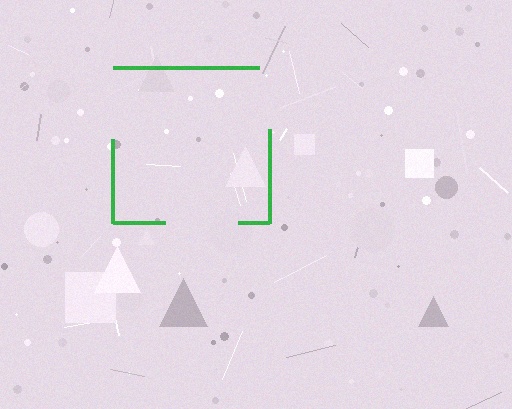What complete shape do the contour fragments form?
The contour fragments form a square.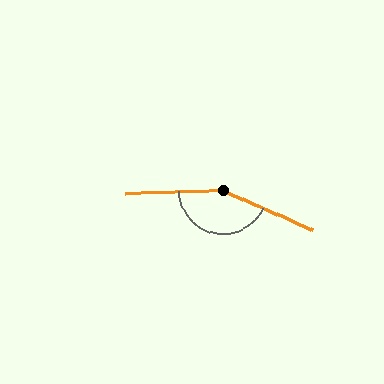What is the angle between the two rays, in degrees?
Approximately 154 degrees.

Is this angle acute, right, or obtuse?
It is obtuse.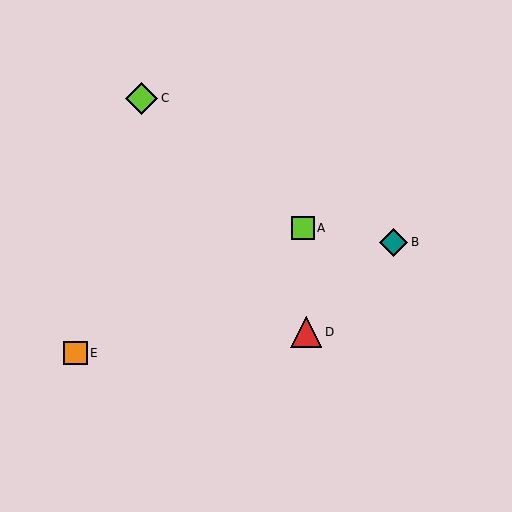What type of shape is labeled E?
Shape E is an orange square.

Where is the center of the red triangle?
The center of the red triangle is at (306, 332).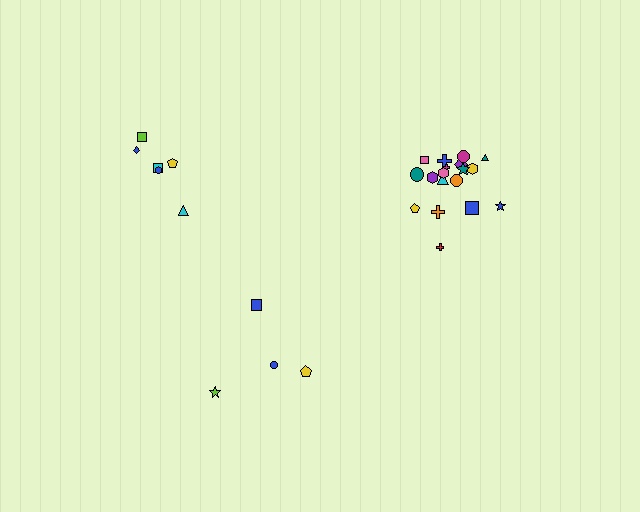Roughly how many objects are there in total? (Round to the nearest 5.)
Roughly 30 objects in total.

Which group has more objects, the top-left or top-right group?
The top-right group.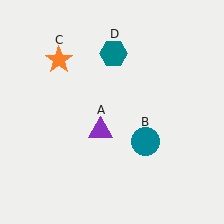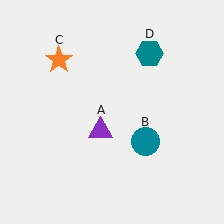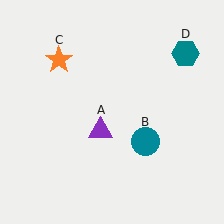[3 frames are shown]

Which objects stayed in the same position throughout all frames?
Purple triangle (object A) and teal circle (object B) and orange star (object C) remained stationary.